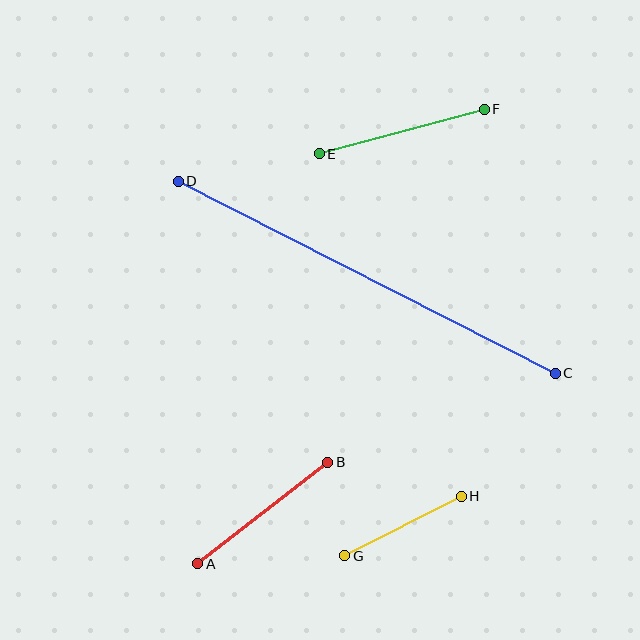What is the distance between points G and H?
The distance is approximately 131 pixels.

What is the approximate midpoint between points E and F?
The midpoint is at approximately (402, 131) pixels.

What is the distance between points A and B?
The distance is approximately 165 pixels.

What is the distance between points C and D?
The distance is approximately 423 pixels.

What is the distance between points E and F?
The distance is approximately 171 pixels.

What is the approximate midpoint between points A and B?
The midpoint is at approximately (263, 513) pixels.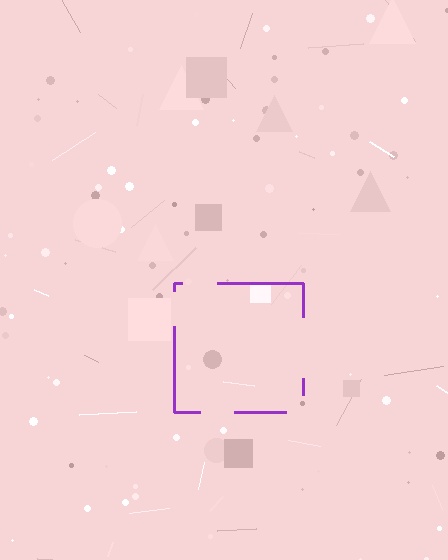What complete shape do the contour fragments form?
The contour fragments form a square.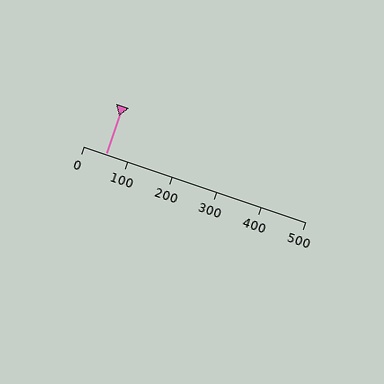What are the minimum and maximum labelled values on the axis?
The axis runs from 0 to 500.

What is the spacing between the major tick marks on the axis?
The major ticks are spaced 100 apart.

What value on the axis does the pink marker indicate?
The marker indicates approximately 50.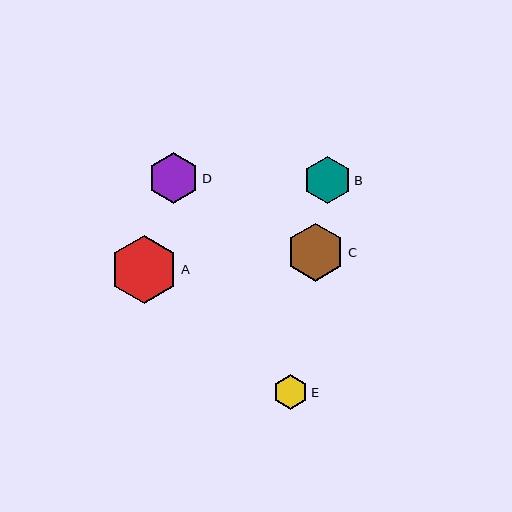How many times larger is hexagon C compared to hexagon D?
Hexagon C is approximately 1.1 times the size of hexagon D.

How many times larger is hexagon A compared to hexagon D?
Hexagon A is approximately 1.3 times the size of hexagon D.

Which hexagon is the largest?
Hexagon A is the largest with a size of approximately 68 pixels.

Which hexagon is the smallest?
Hexagon E is the smallest with a size of approximately 35 pixels.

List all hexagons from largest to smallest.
From largest to smallest: A, C, D, B, E.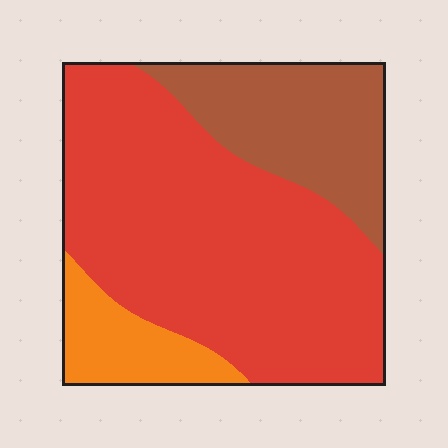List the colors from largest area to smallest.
From largest to smallest: red, brown, orange.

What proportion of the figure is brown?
Brown covers around 25% of the figure.